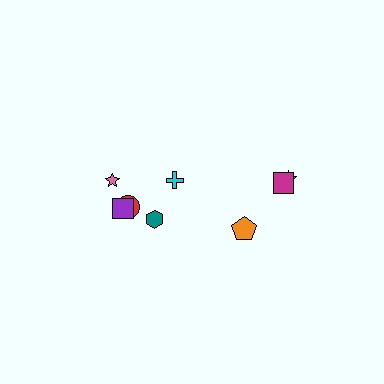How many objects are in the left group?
There are 6 objects.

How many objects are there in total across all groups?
There are 9 objects.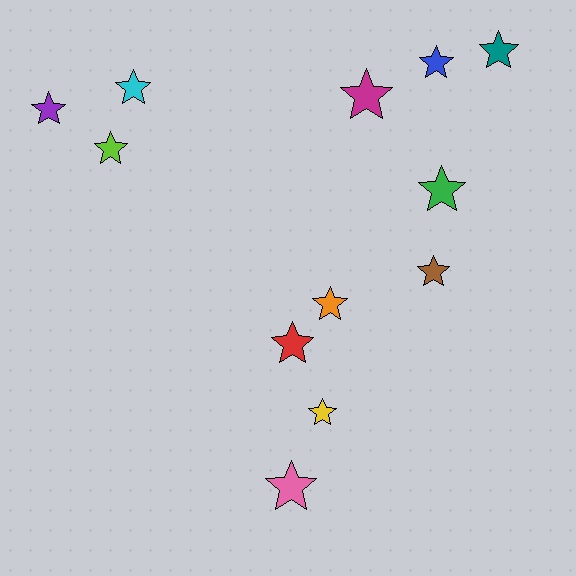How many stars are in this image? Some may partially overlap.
There are 12 stars.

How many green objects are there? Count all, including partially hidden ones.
There is 1 green object.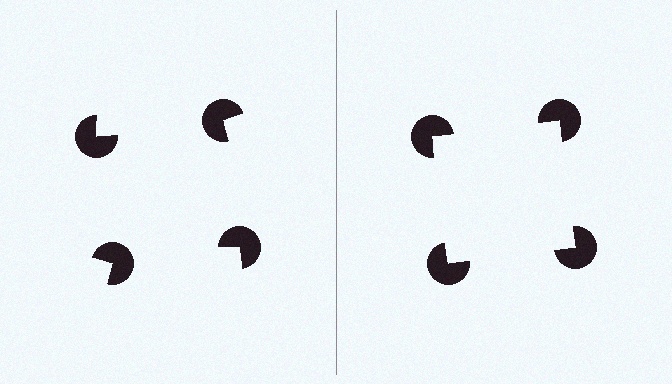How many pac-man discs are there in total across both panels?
8 — 4 on each side.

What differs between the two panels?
The pac-man discs are positioned identically on both sides; only the wedge orientations differ. On the right they align to a square; on the left they are misaligned.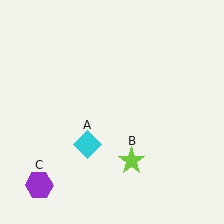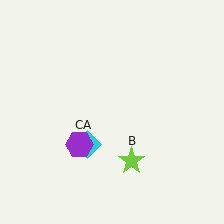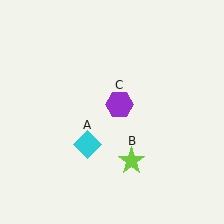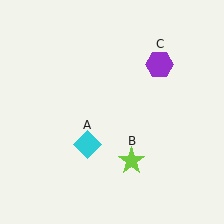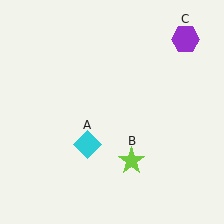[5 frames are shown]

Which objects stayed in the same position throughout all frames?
Cyan diamond (object A) and lime star (object B) remained stationary.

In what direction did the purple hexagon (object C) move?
The purple hexagon (object C) moved up and to the right.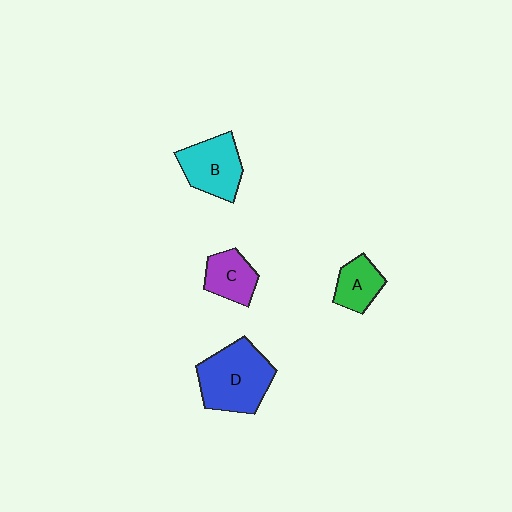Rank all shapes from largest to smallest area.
From largest to smallest: D (blue), B (cyan), C (purple), A (green).